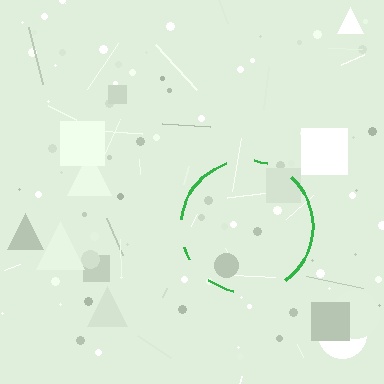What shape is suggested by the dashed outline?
The dashed outline suggests a circle.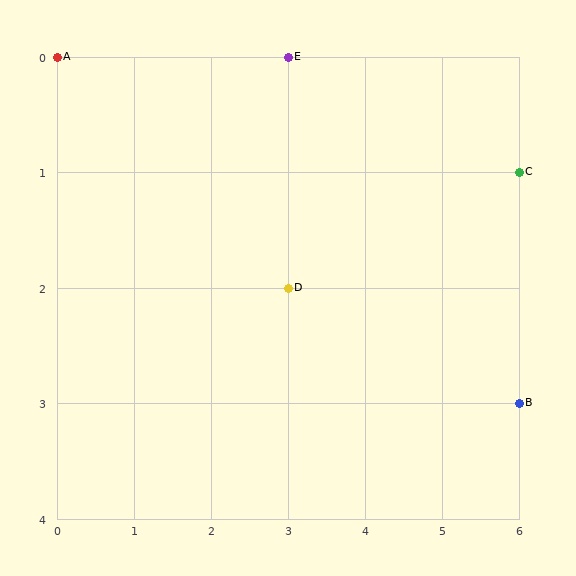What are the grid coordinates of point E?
Point E is at grid coordinates (3, 0).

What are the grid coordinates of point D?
Point D is at grid coordinates (3, 2).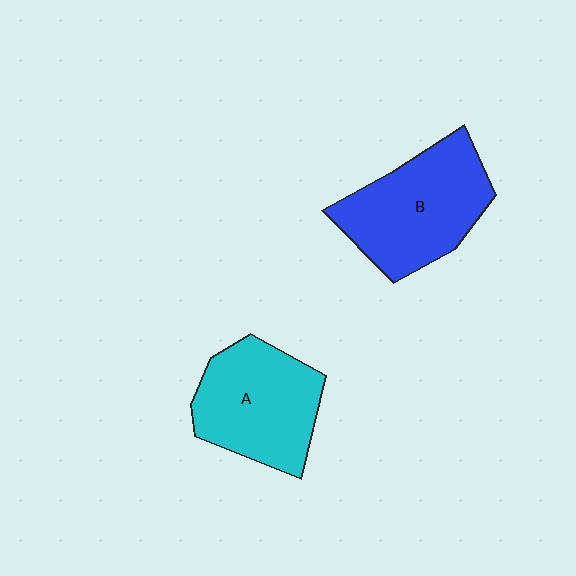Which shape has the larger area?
Shape B (blue).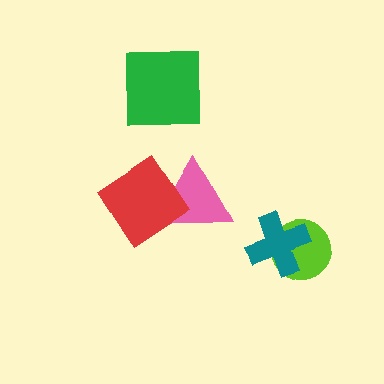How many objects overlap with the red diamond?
1 object overlaps with the red diamond.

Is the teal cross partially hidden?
No, no other shape covers it.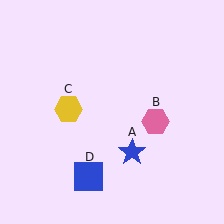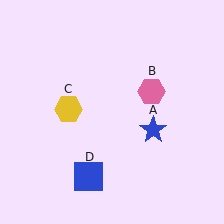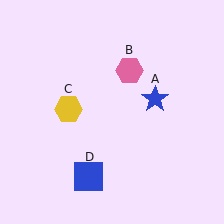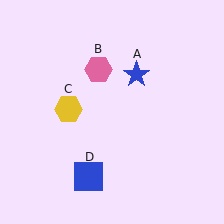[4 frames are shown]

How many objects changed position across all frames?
2 objects changed position: blue star (object A), pink hexagon (object B).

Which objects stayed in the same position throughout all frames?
Yellow hexagon (object C) and blue square (object D) remained stationary.